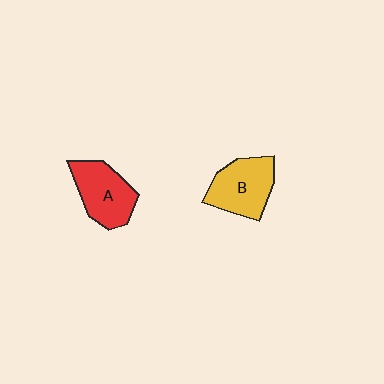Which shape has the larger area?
Shape B (yellow).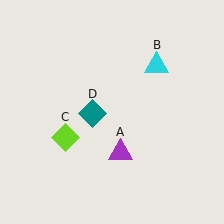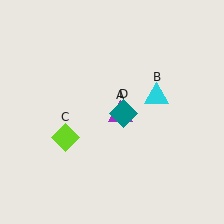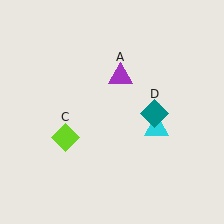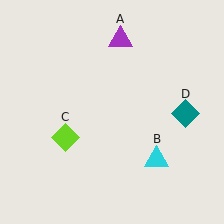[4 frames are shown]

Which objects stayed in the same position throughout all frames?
Lime diamond (object C) remained stationary.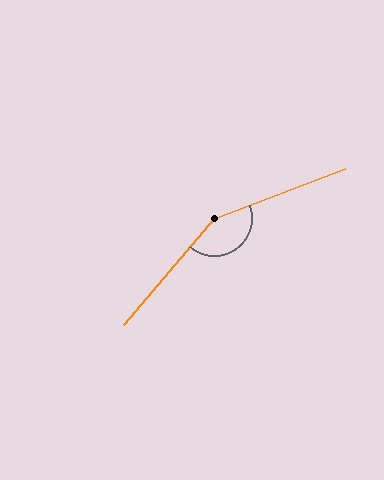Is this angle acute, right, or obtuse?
It is obtuse.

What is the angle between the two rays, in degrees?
Approximately 151 degrees.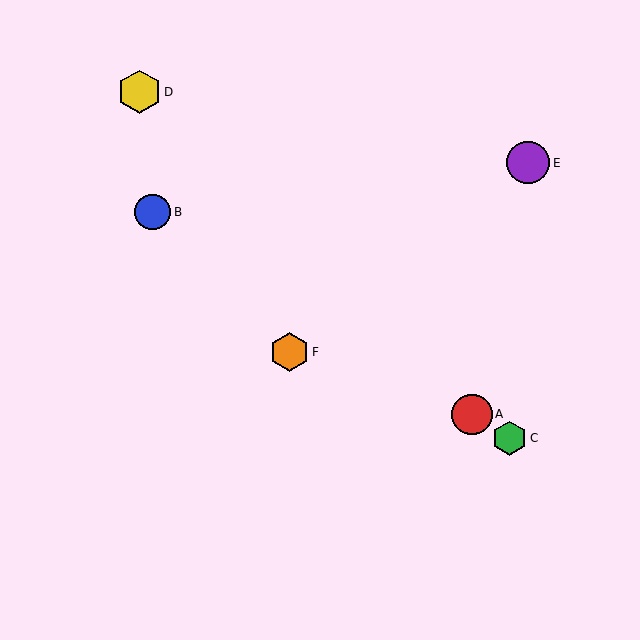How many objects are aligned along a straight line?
3 objects (A, B, C) are aligned along a straight line.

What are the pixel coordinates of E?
Object E is at (528, 163).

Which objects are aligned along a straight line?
Objects A, B, C are aligned along a straight line.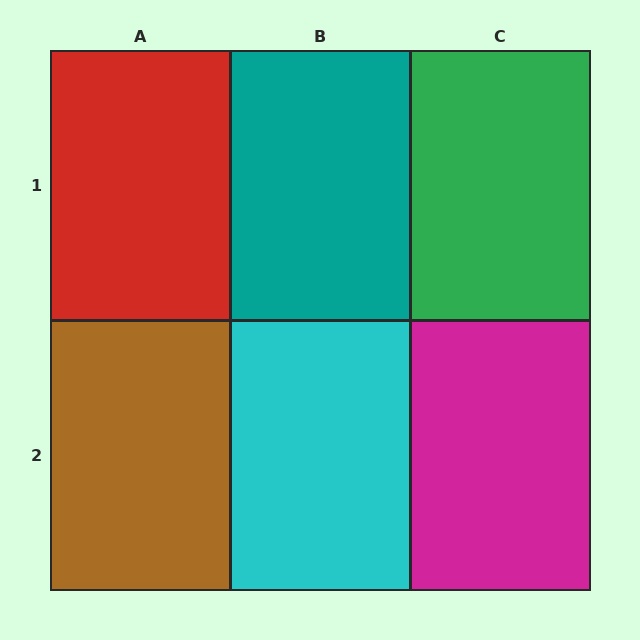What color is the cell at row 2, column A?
Brown.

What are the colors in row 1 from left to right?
Red, teal, green.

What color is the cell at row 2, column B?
Cyan.